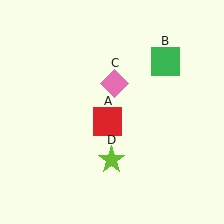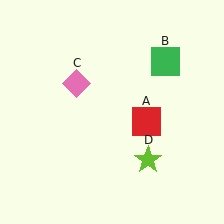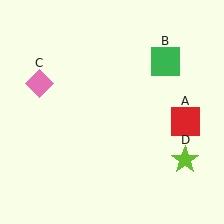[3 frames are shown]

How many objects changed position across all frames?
3 objects changed position: red square (object A), pink diamond (object C), lime star (object D).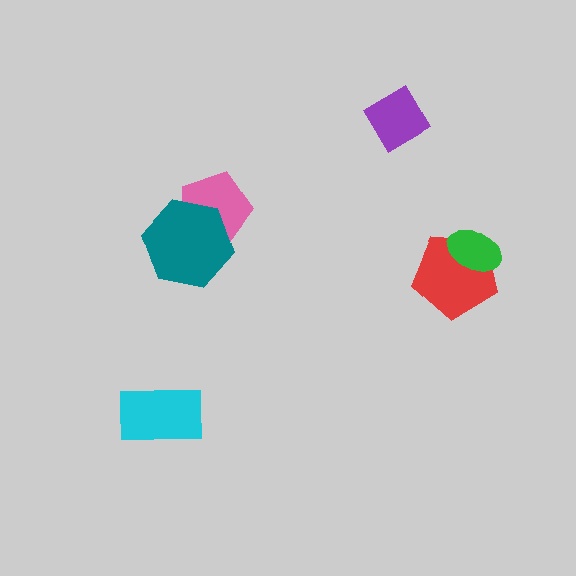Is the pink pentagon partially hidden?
Yes, it is partially covered by another shape.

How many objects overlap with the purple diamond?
0 objects overlap with the purple diamond.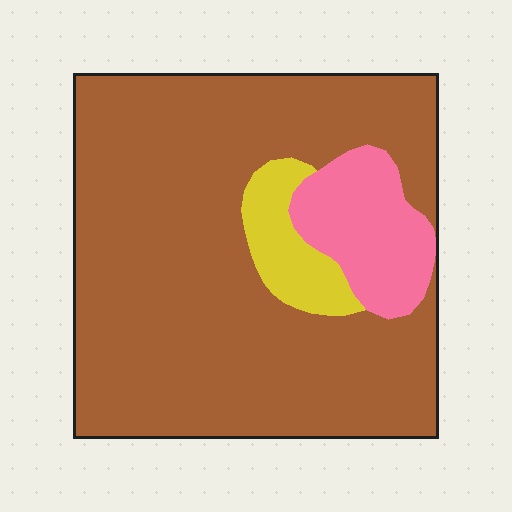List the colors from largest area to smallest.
From largest to smallest: brown, pink, yellow.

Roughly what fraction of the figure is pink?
Pink covers about 10% of the figure.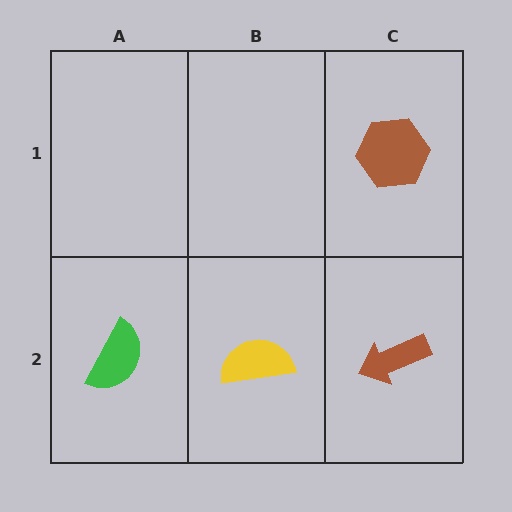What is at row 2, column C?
A brown arrow.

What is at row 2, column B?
A yellow semicircle.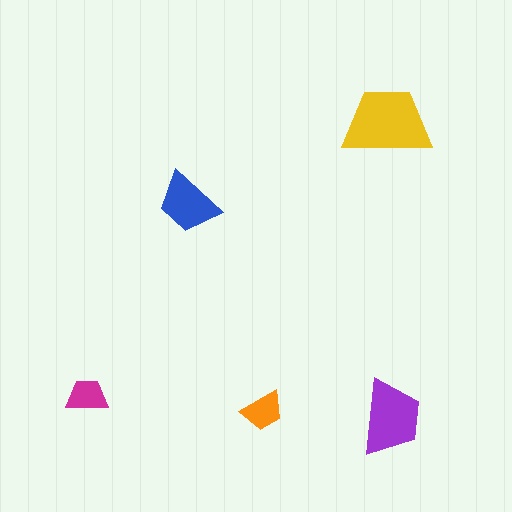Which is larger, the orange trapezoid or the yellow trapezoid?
The yellow one.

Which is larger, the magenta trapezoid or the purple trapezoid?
The purple one.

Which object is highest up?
The yellow trapezoid is topmost.